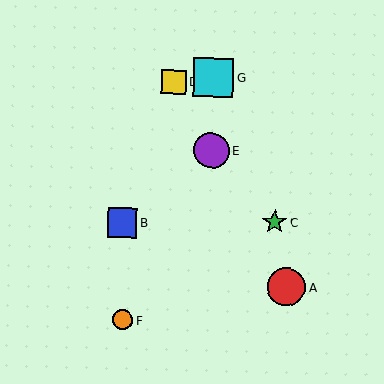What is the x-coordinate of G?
Object G is at x≈214.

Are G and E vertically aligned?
Yes, both are at x≈214.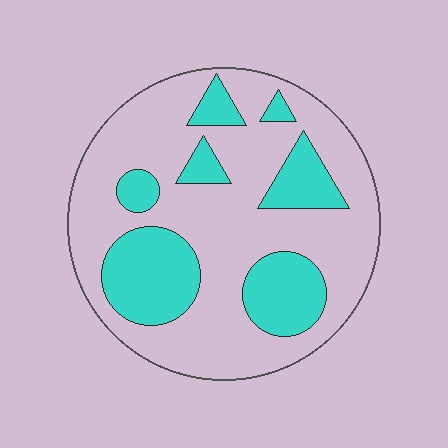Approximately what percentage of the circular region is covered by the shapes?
Approximately 30%.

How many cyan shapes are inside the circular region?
7.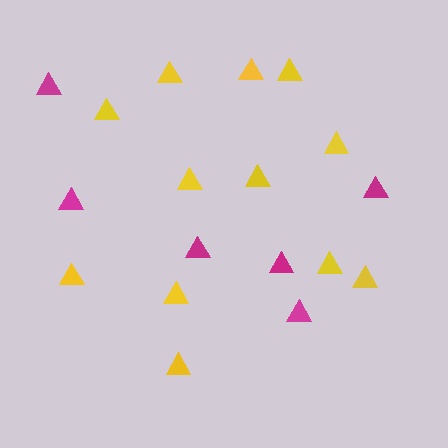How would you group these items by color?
There are 2 groups: one group of yellow triangles (12) and one group of magenta triangles (6).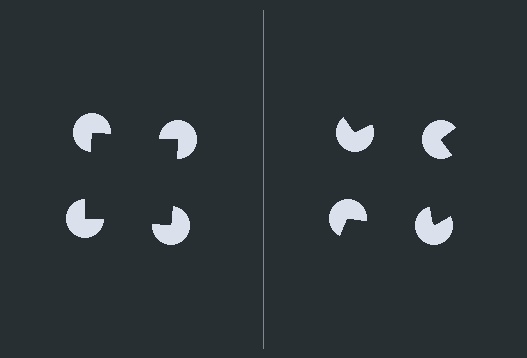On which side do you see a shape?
An illusory square appears on the left side. On the right side the wedge cuts are rotated, so no coherent shape forms.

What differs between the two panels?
The pac-man discs are positioned identically on both sides; only the wedge orientations differ. On the left they align to a square; on the right they are misaligned.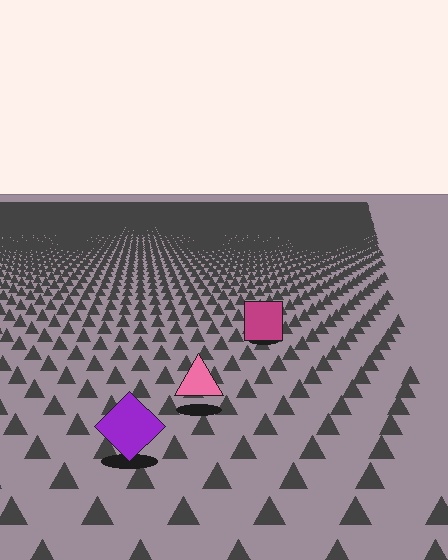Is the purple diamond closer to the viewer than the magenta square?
Yes. The purple diamond is closer — you can tell from the texture gradient: the ground texture is coarser near it.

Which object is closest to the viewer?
The purple diamond is closest. The texture marks near it are larger and more spread out.